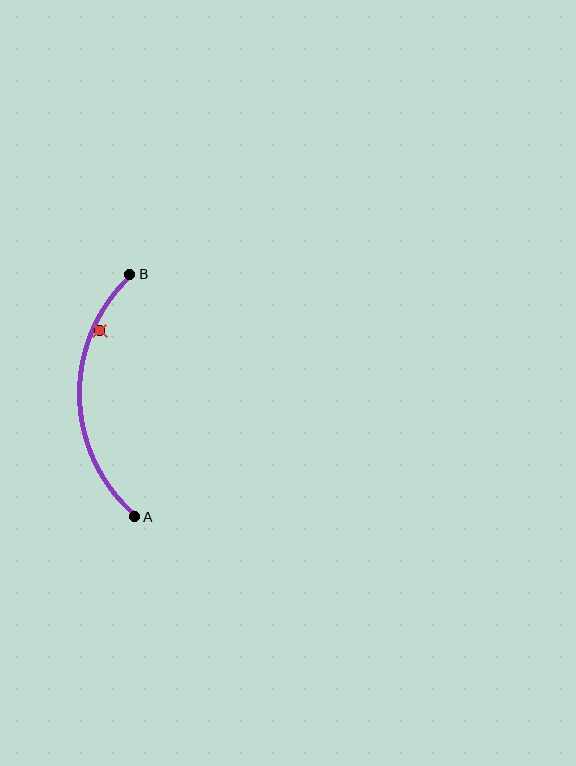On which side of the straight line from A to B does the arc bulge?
The arc bulges to the left of the straight line connecting A and B.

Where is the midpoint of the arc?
The arc midpoint is the point on the curve farthest from the straight line joining A and B. It sits to the left of that line.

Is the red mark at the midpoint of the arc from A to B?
No — the red mark does not lie on the arc at all. It sits slightly inside the curve.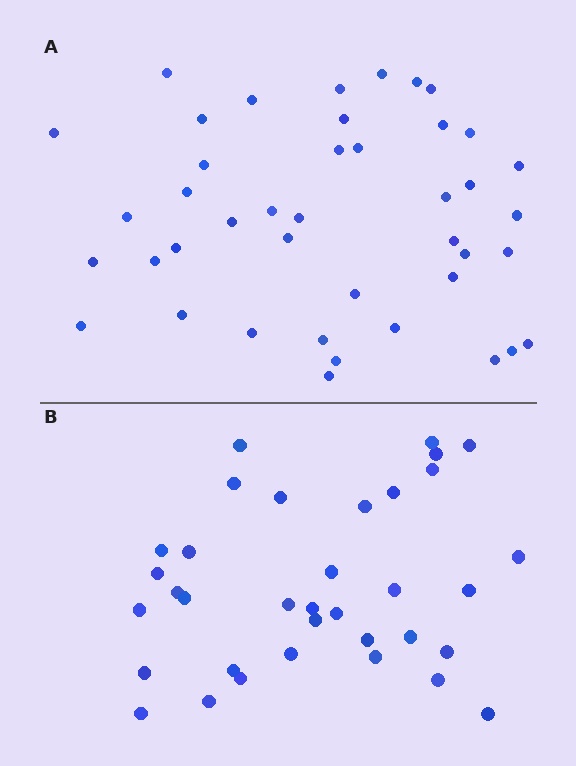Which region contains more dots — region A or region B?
Region A (the top region) has more dots.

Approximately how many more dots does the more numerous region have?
Region A has roughly 8 or so more dots than region B.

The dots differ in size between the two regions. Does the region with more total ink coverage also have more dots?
No. Region B has more total ink coverage because its dots are larger, but region A actually contains more individual dots. Total area can be misleading — the number of items is what matters here.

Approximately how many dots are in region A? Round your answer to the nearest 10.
About 40 dots. (The exact count is 42, which rounds to 40.)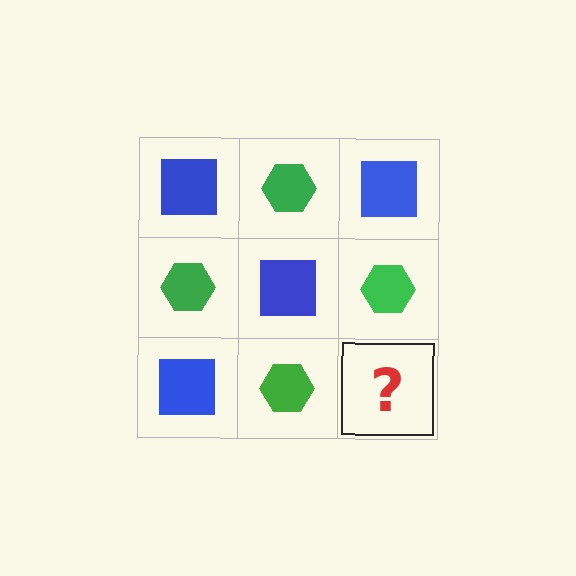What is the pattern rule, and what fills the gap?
The rule is that it alternates blue square and green hexagon in a checkerboard pattern. The gap should be filled with a blue square.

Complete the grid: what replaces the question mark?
The question mark should be replaced with a blue square.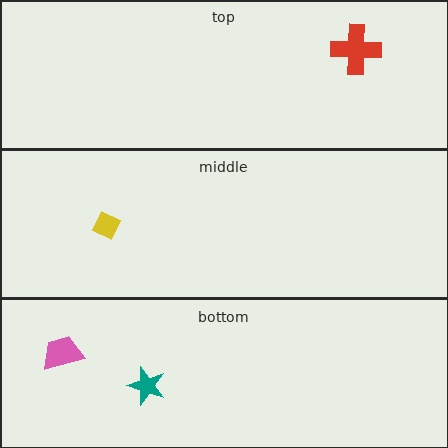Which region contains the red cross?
The top region.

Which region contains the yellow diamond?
The middle region.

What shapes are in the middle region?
The yellow diamond.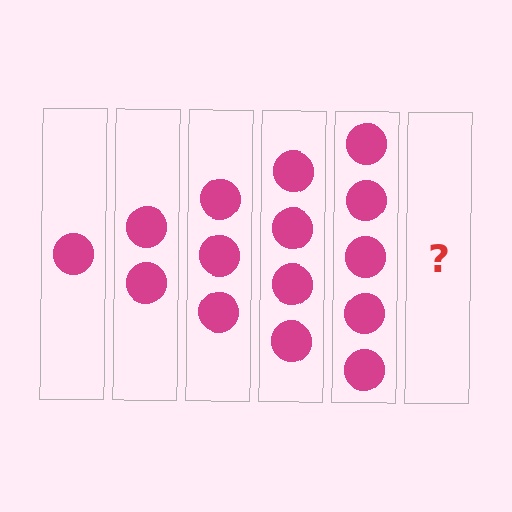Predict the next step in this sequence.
The next step is 6 circles.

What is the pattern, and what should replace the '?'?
The pattern is that each step adds one more circle. The '?' should be 6 circles.